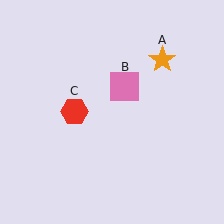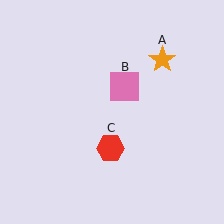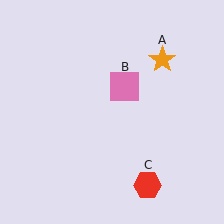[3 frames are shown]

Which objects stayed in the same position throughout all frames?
Orange star (object A) and pink square (object B) remained stationary.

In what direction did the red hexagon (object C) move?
The red hexagon (object C) moved down and to the right.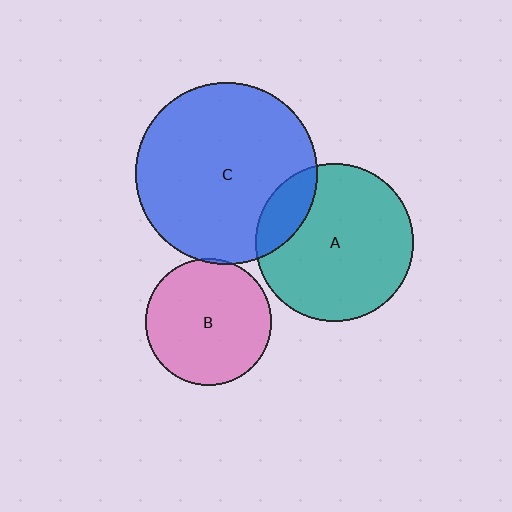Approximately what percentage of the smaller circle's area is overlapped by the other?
Approximately 5%.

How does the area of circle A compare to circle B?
Approximately 1.6 times.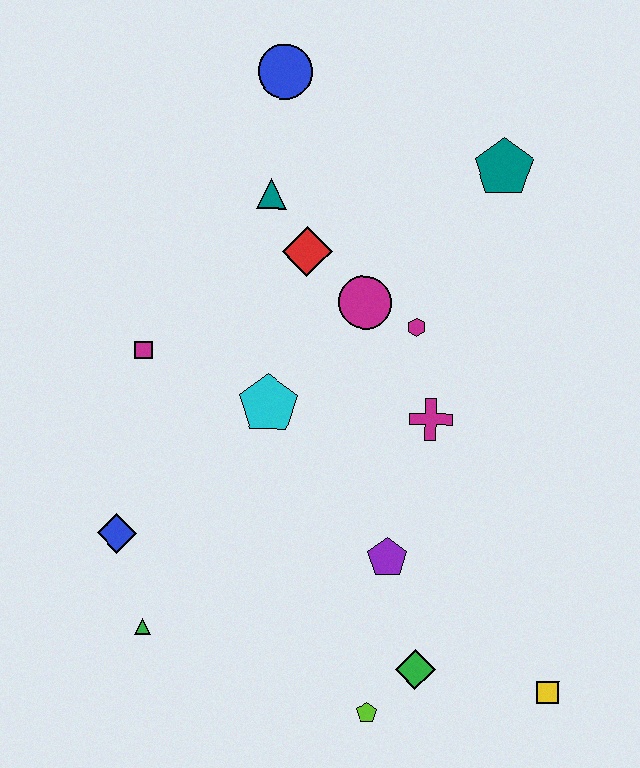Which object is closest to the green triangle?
The blue diamond is closest to the green triangle.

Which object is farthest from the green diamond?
The blue circle is farthest from the green diamond.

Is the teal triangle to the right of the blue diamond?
Yes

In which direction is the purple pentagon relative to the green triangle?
The purple pentagon is to the right of the green triangle.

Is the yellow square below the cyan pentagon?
Yes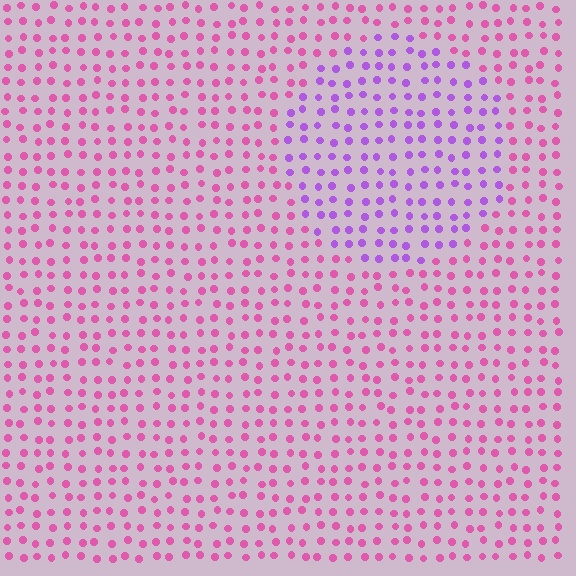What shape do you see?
I see a circle.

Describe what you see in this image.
The image is filled with small pink elements in a uniform arrangement. A circle-shaped region is visible where the elements are tinted to a slightly different hue, forming a subtle color boundary.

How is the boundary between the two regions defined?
The boundary is defined purely by a slight shift in hue (about 44 degrees). Spacing, size, and orientation are identical on both sides.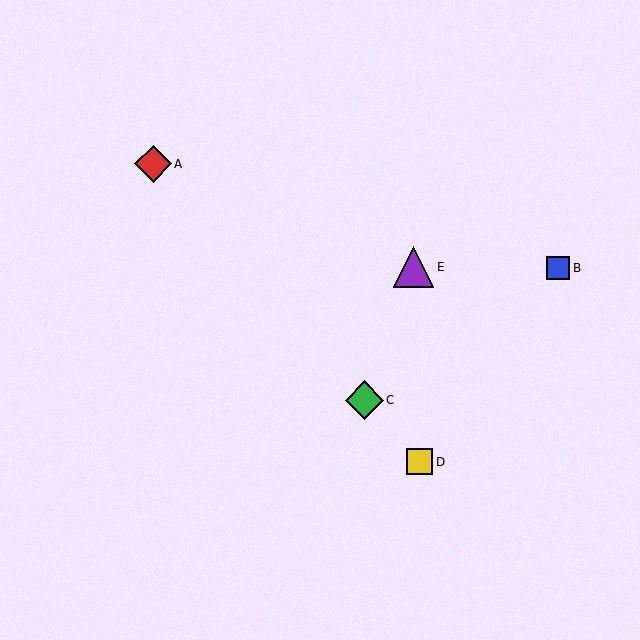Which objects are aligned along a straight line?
Objects A, C, D are aligned along a straight line.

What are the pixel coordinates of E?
Object E is at (414, 267).